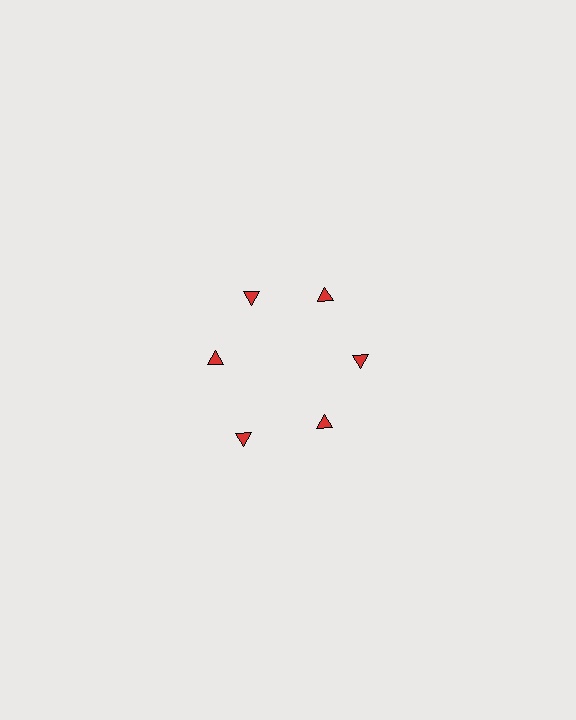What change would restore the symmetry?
The symmetry would be restored by moving it inward, back onto the ring so that all 6 triangles sit at equal angles and equal distance from the center.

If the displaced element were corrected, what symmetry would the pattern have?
It would have 6-fold rotational symmetry — the pattern would map onto itself every 60 degrees.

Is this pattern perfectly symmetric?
No. The 6 red triangles are arranged in a ring, but one element near the 7 o'clock position is pushed outward from the center, breaking the 6-fold rotational symmetry.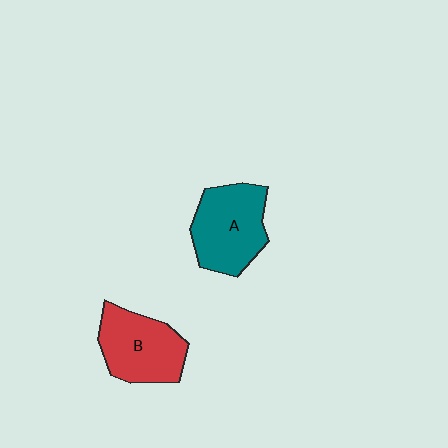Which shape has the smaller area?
Shape B (red).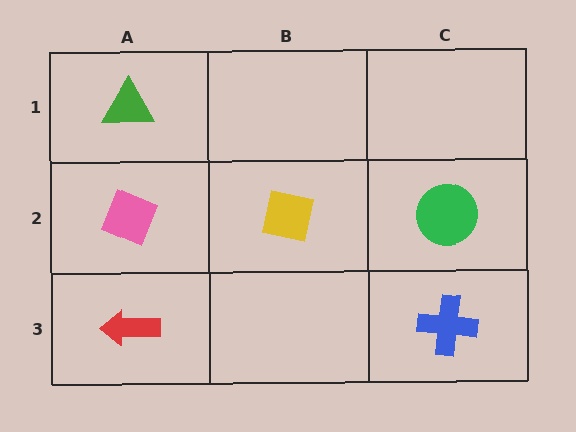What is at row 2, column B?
A yellow square.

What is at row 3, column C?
A blue cross.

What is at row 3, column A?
A red arrow.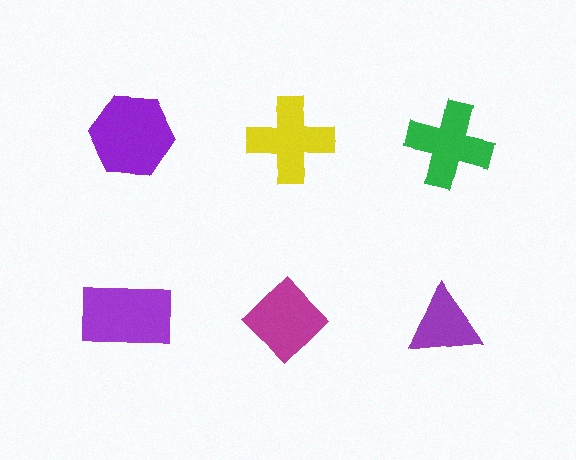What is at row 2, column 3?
A purple triangle.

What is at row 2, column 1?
A purple rectangle.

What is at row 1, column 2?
A yellow cross.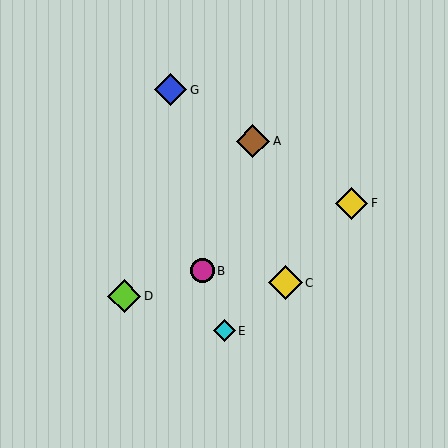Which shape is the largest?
The yellow diamond (labeled C) is the largest.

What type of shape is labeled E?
Shape E is a cyan diamond.